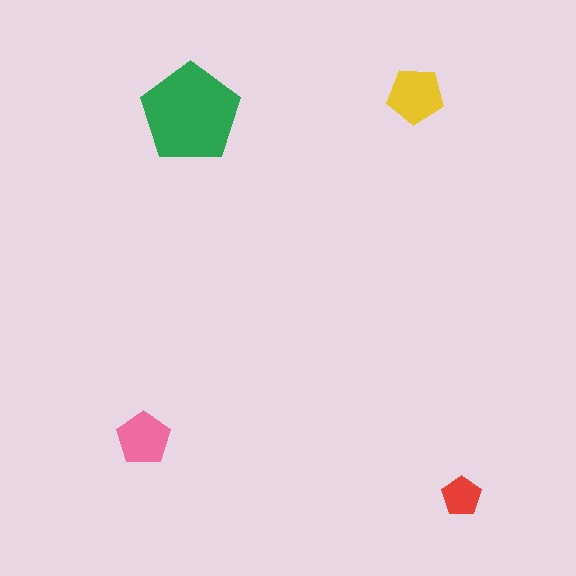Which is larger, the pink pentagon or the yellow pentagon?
The yellow one.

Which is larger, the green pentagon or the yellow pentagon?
The green one.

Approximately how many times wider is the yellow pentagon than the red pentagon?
About 1.5 times wider.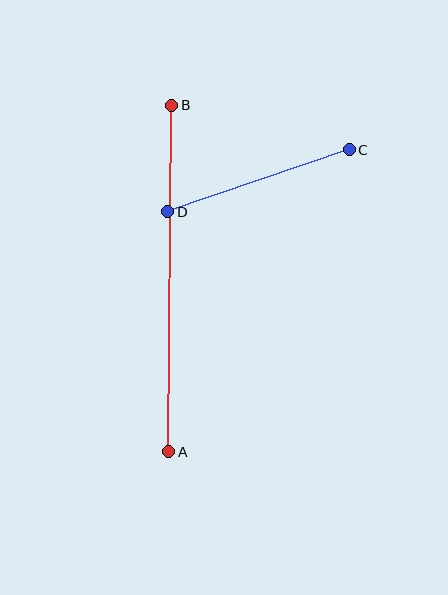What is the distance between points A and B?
The distance is approximately 346 pixels.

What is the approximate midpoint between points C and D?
The midpoint is at approximately (259, 181) pixels.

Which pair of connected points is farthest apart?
Points A and B are farthest apart.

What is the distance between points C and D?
The distance is approximately 192 pixels.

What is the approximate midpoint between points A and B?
The midpoint is at approximately (170, 279) pixels.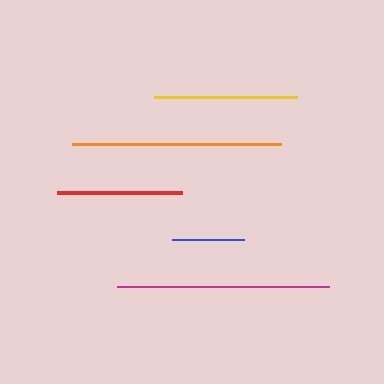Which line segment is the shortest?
The blue line is the shortest at approximately 72 pixels.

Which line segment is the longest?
The magenta line is the longest at approximately 212 pixels.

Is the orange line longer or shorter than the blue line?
The orange line is longer than the blue line.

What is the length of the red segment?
The red segment is approximately 125 pixels long.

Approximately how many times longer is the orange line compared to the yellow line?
The orange line is approximately 1.5 times the length of the yellow line.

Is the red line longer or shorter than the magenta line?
The magenta line is longer than the red line.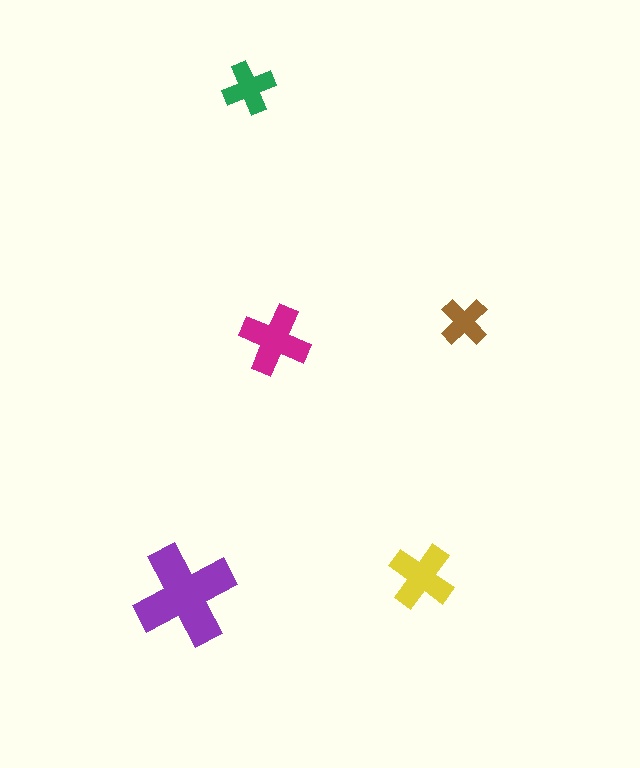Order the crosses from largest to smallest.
the purple one, the magenta one, the yellow one, the green one, the brown one.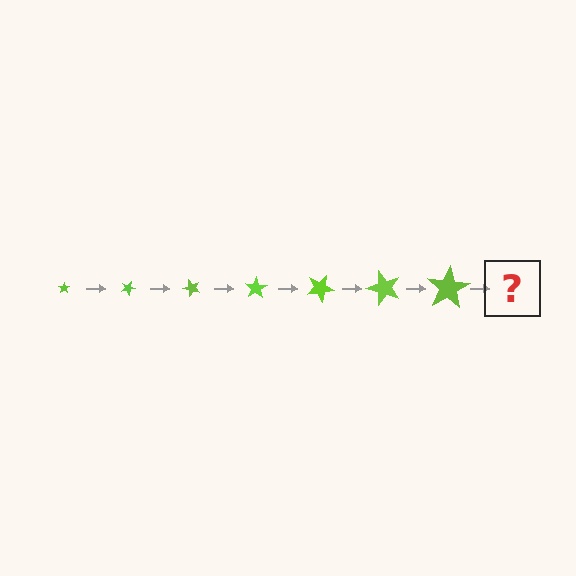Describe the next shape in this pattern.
It should be a star, larger than the previous one and rotated 175 degrees from the start.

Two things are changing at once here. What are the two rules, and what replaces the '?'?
The two rules are that the star grows larger each step and it rotates 25 degrees each step. The '?' should be a star, larger than the previous one and rotated 175 degrees from the start.